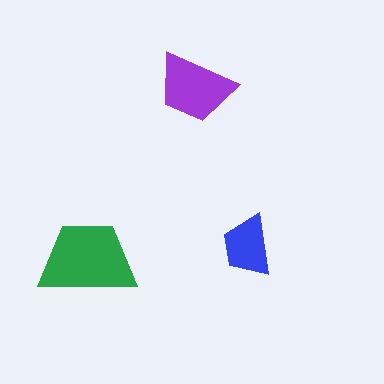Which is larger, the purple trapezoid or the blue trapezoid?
The purple one.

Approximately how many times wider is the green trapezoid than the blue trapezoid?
About 1.5 times wider.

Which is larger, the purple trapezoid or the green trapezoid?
The green one.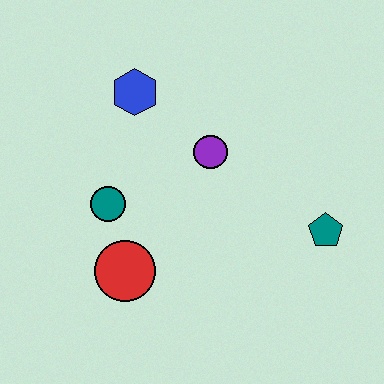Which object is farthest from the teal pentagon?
The blue hexagon is farthest from the teal pentagon.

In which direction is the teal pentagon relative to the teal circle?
The teal pentagon is to the right of the teal circle.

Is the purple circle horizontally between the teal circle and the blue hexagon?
No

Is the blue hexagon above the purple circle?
Yes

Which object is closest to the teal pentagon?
The purple circle is closest to the teal pentagon.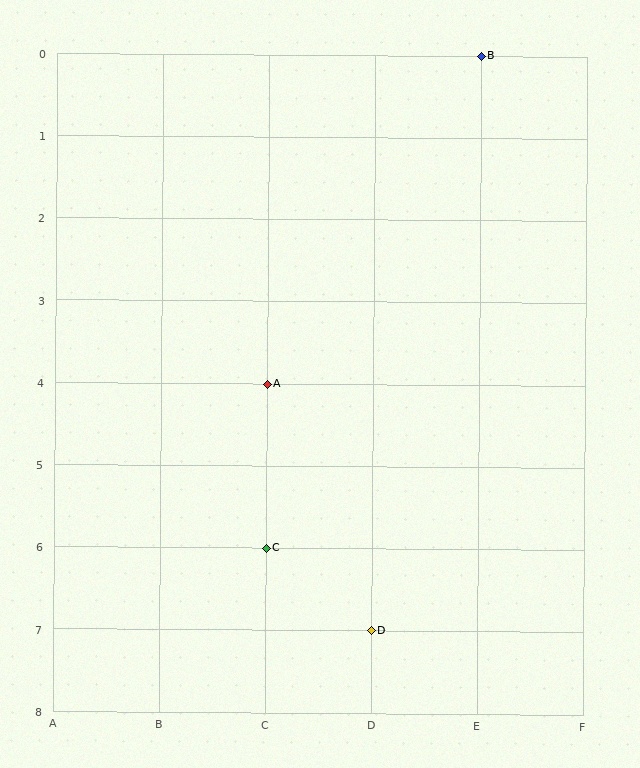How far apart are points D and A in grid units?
Points D and A are 1 column and 3 rows apart (about 3.2 grid units diagonally).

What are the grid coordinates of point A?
Point A is at grid coordinates (C, 4).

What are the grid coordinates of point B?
Point B is at grid coordinates (E, 0).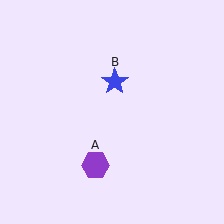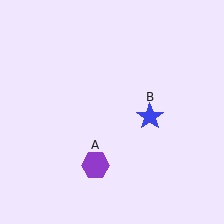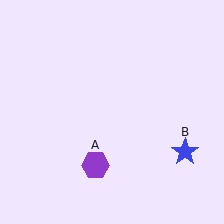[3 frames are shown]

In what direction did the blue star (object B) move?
The blue star (object B) moved down and to the right.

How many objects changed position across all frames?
1 object changed position: blue star (object B).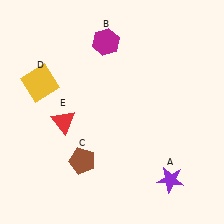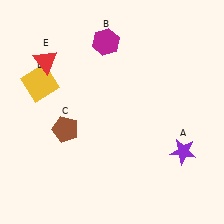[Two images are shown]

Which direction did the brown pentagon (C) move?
The brown pentagon (C) moved up.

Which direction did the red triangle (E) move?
The red triangle (E) moved up.